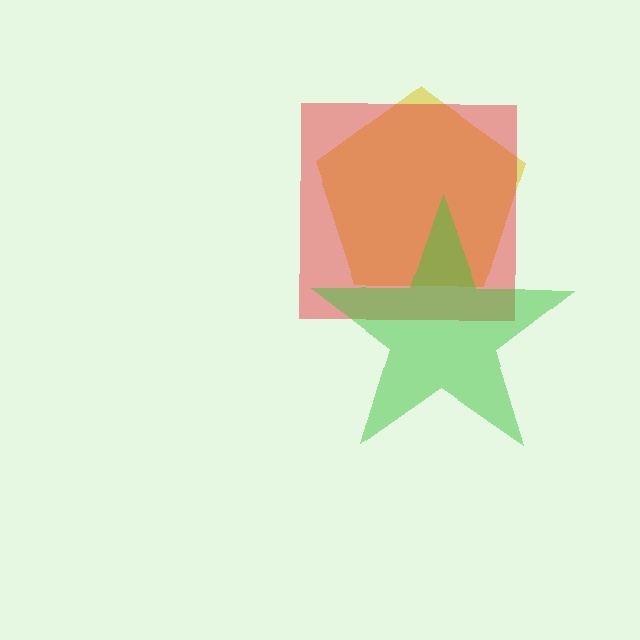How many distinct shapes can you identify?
There are 3 distinct shapes: a yellow pentagon, a red square, a green star.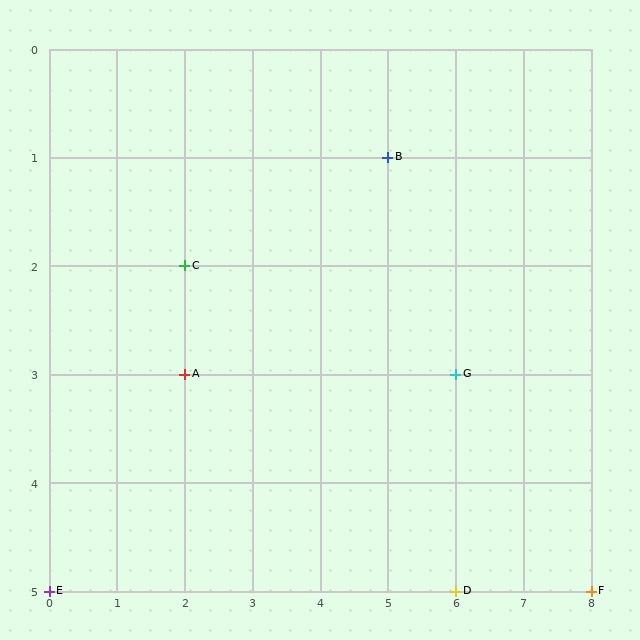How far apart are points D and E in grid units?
Points D and E are 6 columns apart.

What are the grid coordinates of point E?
Point E is at grid coordinates (0, 5).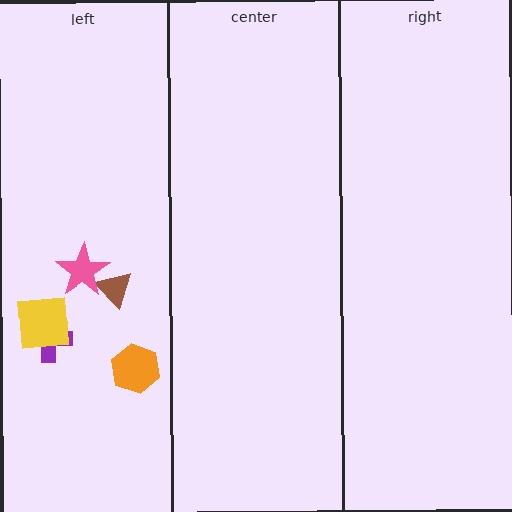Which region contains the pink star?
The left region.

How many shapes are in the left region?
5.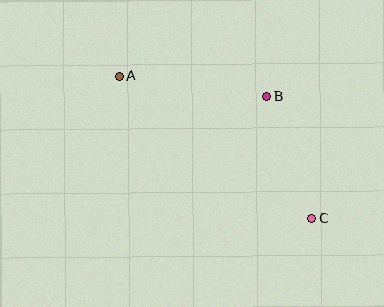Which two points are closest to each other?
Points B and C are closest to each other.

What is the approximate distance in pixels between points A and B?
The distance between A and B is approximately 148 pixels.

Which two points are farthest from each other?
Points A and C are farthest from each other.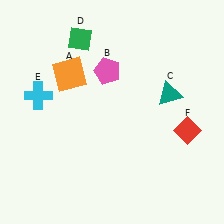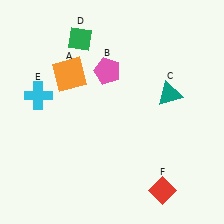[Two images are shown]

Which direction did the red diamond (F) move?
The red diamond (F) moved down.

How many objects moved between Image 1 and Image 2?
1 object moved between the two images.